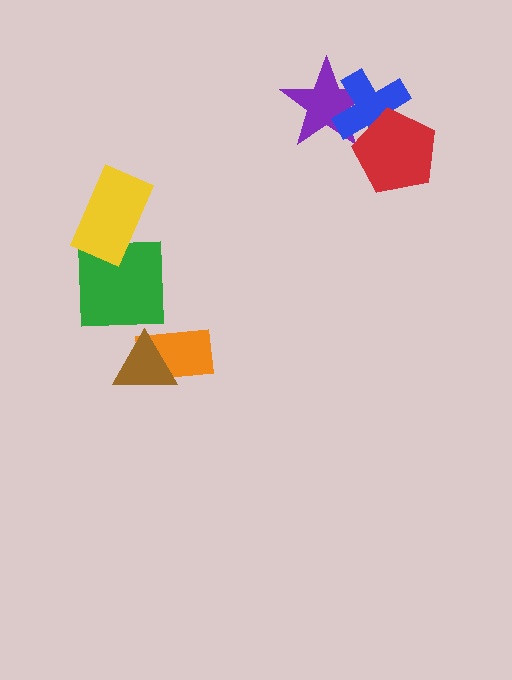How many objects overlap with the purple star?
2 objects overlap with the purple star.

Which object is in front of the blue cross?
The red pentagon is in front of the blue cross.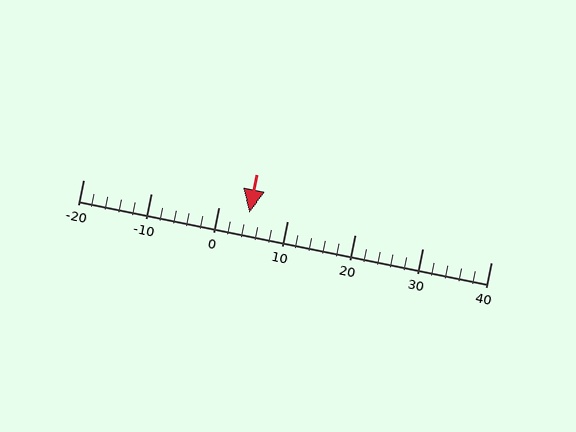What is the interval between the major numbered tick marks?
The major tick marks are spaced 10 units apart.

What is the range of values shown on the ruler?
The ruler shows values from -20 to 40.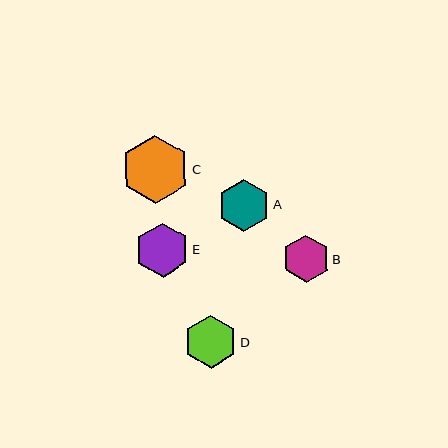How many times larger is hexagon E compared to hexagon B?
Hexagon E is approximately 1.1 times the size of hexagon B.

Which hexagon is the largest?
Hexagon C is the largest with a size of approximately 69 pixels.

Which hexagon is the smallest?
Hexagon B is the smallest with a size of approximately 47 pixels.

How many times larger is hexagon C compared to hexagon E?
Hexagon C is approximately 1.3 times the size of hexagon E.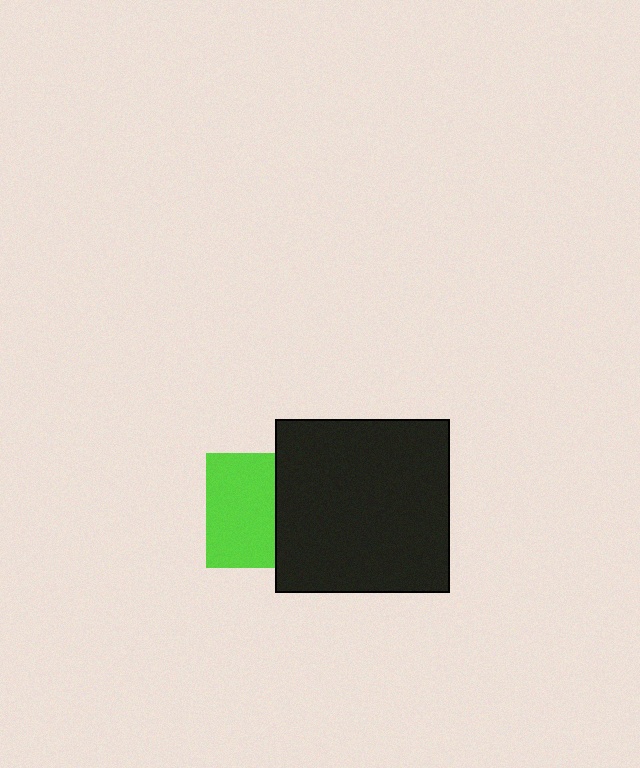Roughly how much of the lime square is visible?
About half of it is visible (roughly 60%).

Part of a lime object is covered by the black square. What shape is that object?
It is a square.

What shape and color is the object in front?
The object in front is a black square.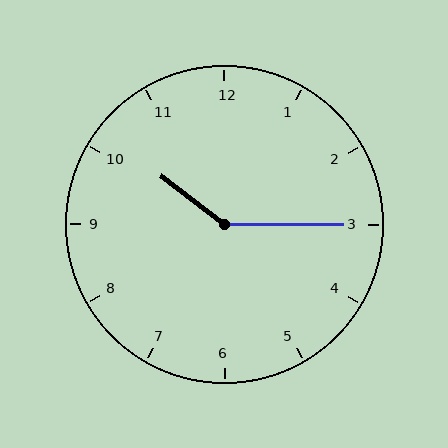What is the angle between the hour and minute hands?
Approximately 142 degrees.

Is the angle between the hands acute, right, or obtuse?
It is obtuse.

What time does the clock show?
10:15.